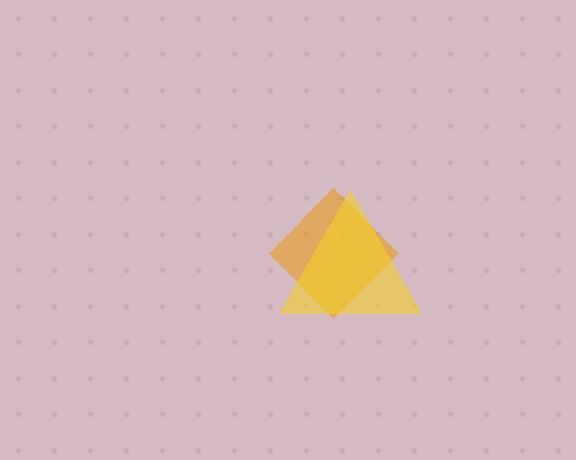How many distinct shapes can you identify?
There are 2 distinct shapes: an orange diamond, a yellow triangle.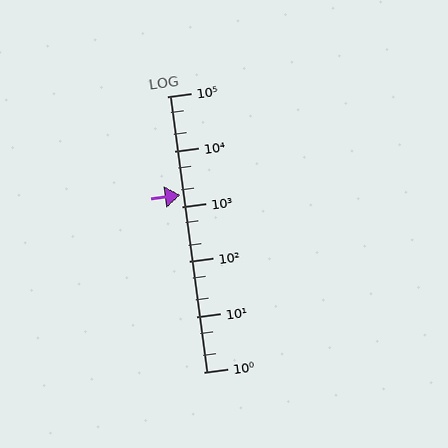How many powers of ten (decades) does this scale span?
The scale spans 5 decades, from 1 to 100000.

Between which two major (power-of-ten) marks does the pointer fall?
The pointer is between 1000 and 10000.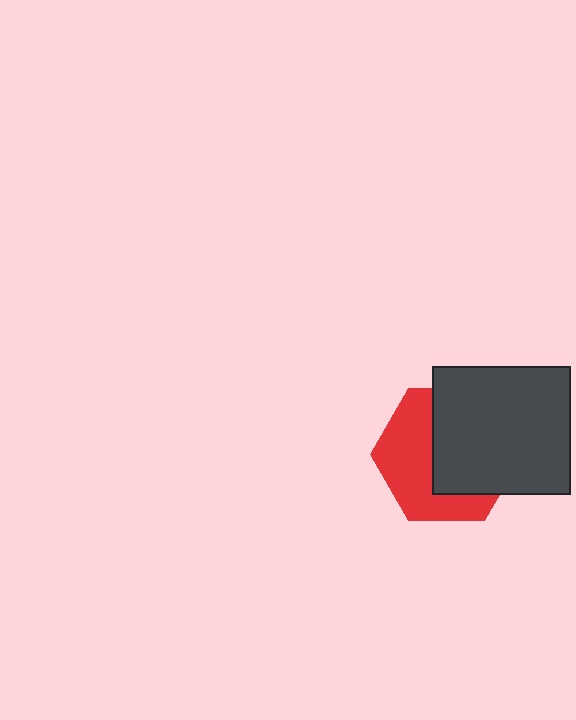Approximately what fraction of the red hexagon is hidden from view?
Roughly 53% of the red hexagon is hidden behind the dark gray rectangle.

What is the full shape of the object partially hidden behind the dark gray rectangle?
The partially hidden object is a red hexagon.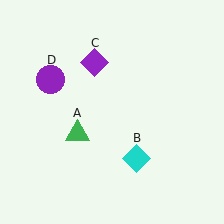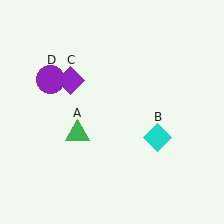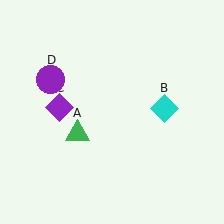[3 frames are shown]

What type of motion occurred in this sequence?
The cyan diamond (object B), purple diamond (object C) rotated counterclockwise around the center of the scene.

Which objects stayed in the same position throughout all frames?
Green triangle (object A) and purple circle (object D) remained stationary.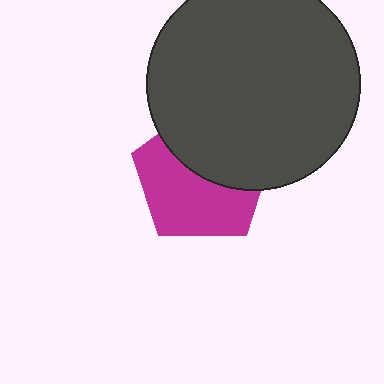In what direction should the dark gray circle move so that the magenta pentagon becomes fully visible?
The dark gray circle should move up. That is the shortest direction to clear the overlap and leave the magenta pentagon fully visible.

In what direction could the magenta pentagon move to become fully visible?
The magenta pentagon could move down. That would shift it out from behind the dark gray circle entirely.